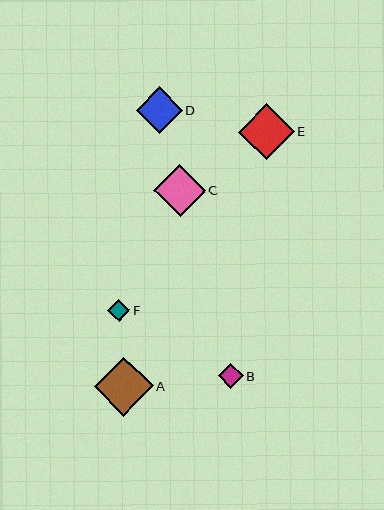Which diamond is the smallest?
Diamond F is the smallest with a size of approximately 22 pixels.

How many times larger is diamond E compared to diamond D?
Diamond E is approximately 1.2 times the size of diamond D.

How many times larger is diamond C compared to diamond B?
Diamond C is approximately 2.1 times the size of diamond B.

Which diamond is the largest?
Diamond A is the largest with a size of approximately 59 pixels.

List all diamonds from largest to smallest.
From largest to smallest: A, E, C, D, B, F.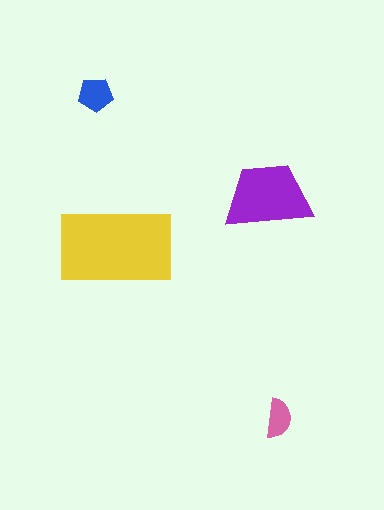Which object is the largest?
The yellow rectangle.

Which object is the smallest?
The pink semicircle.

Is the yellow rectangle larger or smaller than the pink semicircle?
Larger.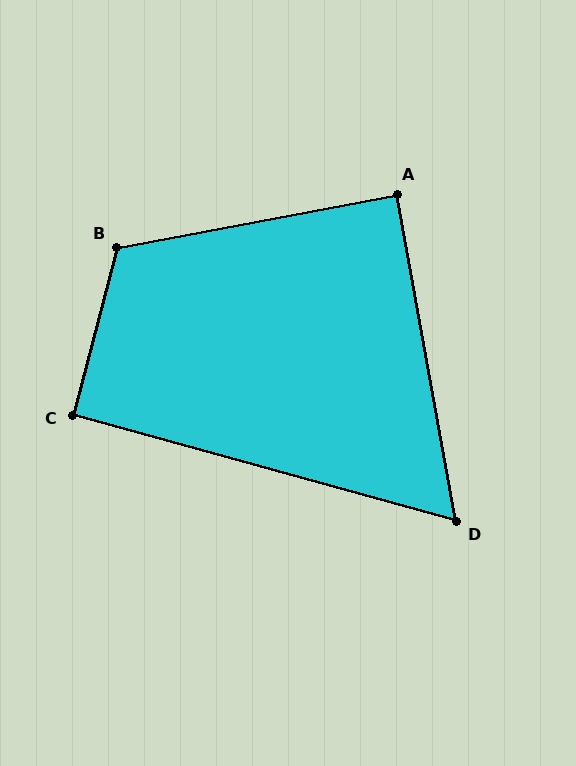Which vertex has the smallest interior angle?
D, at approximately 64 degrees.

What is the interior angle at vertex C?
Approximately 91 degrees (approximately right).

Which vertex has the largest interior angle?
B, at approximately 116 degrees.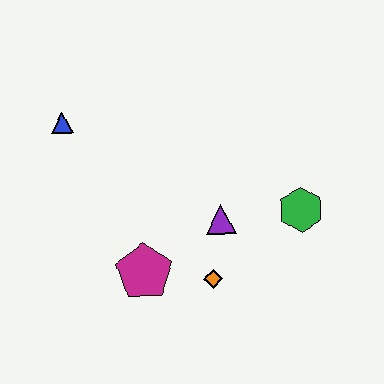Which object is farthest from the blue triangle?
The green hexagon is farthest from the blue triangle.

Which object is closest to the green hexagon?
The purple triangle is closest to the green hexagon.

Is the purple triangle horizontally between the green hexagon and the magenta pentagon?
Yes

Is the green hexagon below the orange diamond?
No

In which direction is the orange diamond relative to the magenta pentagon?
The orange diamond is to the right of the magenta pentagon.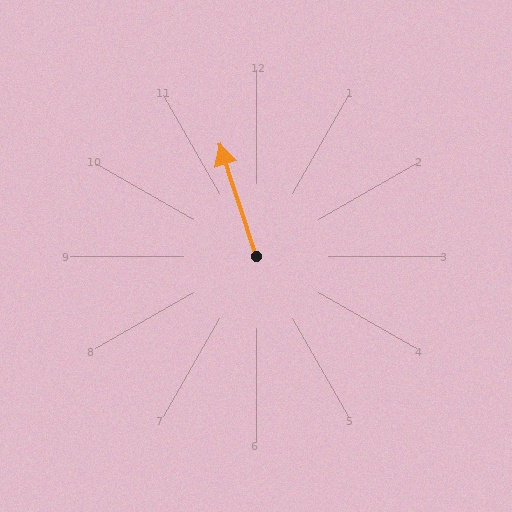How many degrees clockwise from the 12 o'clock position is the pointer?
Approximately 342 degrees.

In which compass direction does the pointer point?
North.